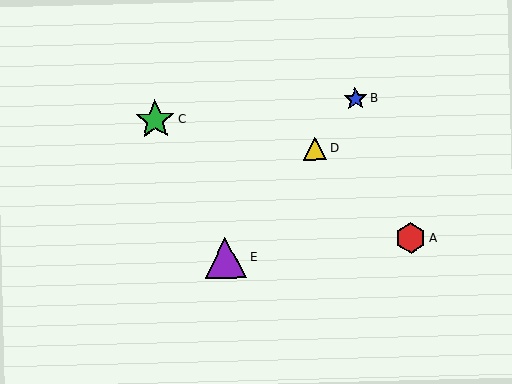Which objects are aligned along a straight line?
Objects B, D, E are aligned along a straight line.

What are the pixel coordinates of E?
Object E is at (226, 258).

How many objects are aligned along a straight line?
3 objects (B, D, E) are aligned along a straight line.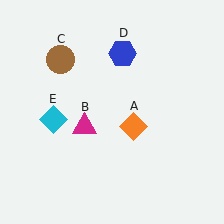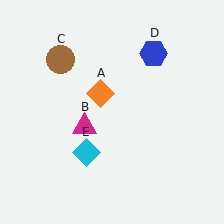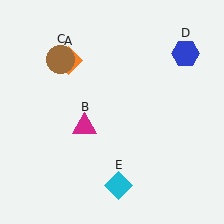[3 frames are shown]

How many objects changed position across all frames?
3 objects changed position: orange diamond (object A), blue hexagon (object D), cyan diamond (object E).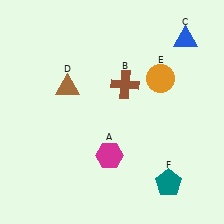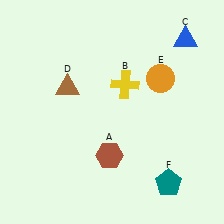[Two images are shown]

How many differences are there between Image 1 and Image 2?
There are 2 differences between the two images.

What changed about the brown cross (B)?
In Image 1, B is brown. In Image 2, it changed to yellow.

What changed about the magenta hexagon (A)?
In Image 1, A is magenta. In Image 2, it changed to brown.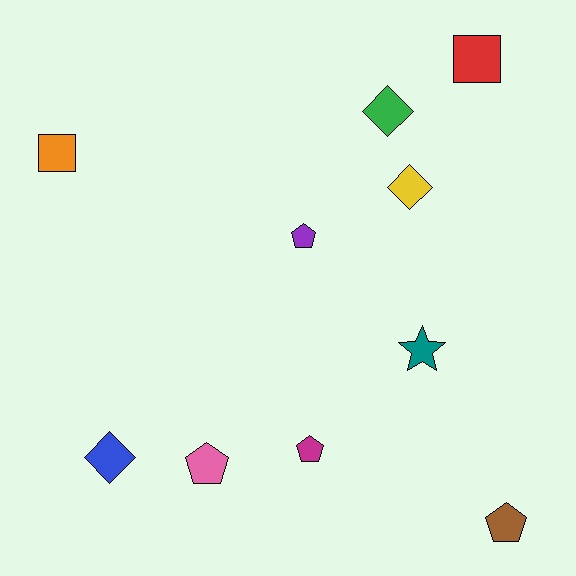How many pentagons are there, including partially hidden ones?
There are 4 pentagons.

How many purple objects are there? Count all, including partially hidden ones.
There is 1 purple object.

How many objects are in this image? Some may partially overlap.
There are 10 objects.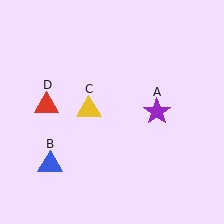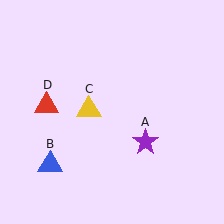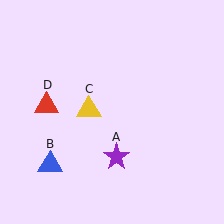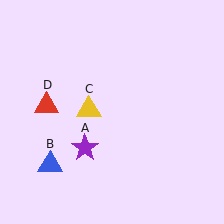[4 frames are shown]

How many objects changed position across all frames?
1 object changed position: purple star (object A).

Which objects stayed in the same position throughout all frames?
Blue triangle (object B) and yellow triangle (object C) and red triangle (object D) remained stationary.